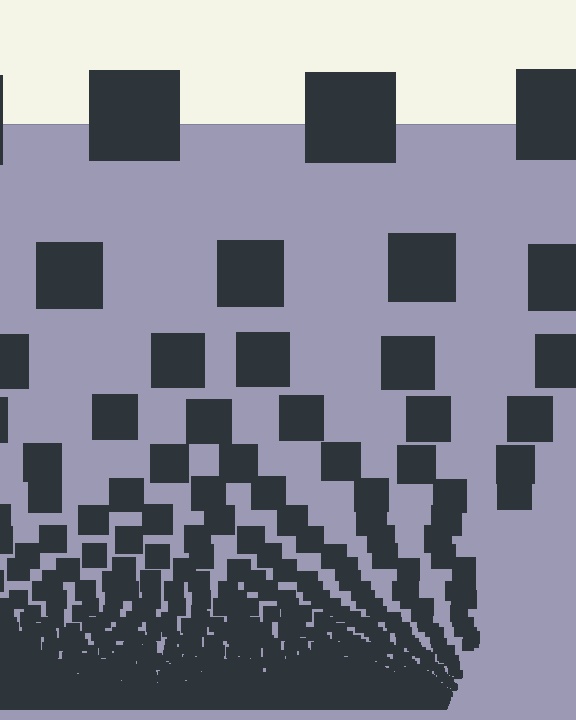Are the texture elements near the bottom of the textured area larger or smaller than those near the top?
Smaller. The gradient is inverted — elements near the bottom are smaller and denser.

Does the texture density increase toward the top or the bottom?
Density increases toward the bottom.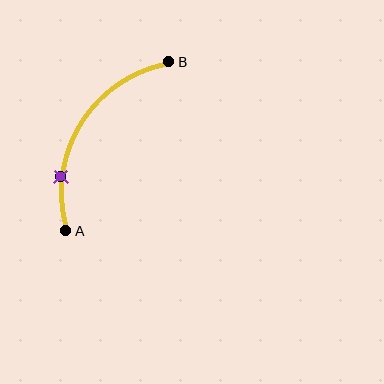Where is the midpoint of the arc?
The arc midpoint is the point on the curve farthest from the straight line joining A and B. It sits to the left of that line.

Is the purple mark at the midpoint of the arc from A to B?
No. The purple mark lies on the arc but is closer to endpoint A. The arc midpoint would be at the point on the curve equidistant along the arc from both A and B.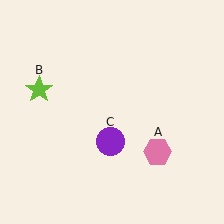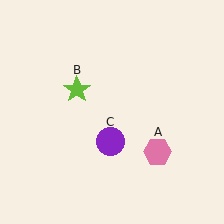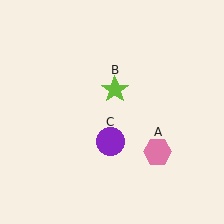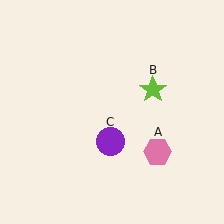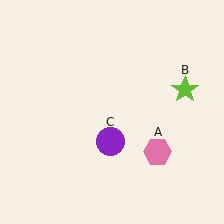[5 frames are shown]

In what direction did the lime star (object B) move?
The lime star (object B) moved right.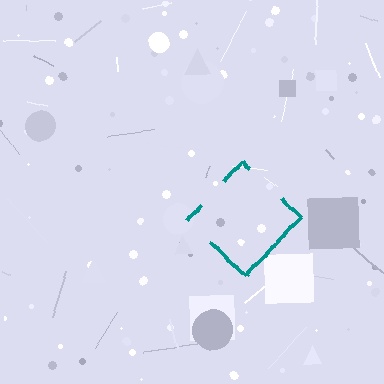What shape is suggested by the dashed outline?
The dashed outline suggests a diamond.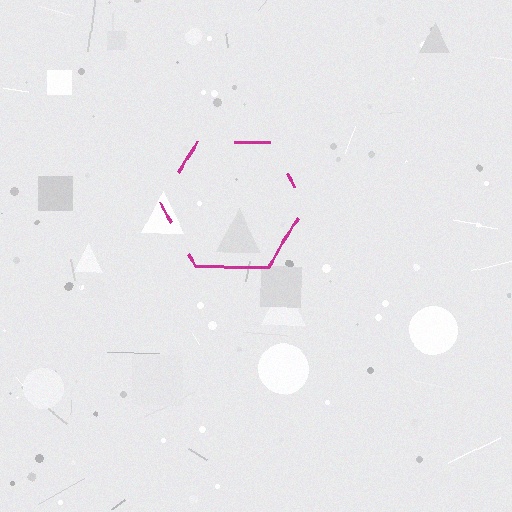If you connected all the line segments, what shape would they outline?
They would outline a hexagon.